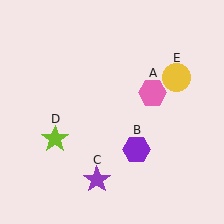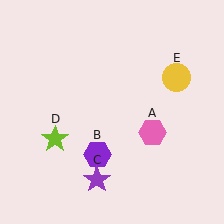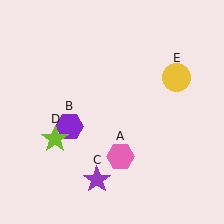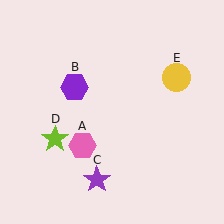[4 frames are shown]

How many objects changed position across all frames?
2 objects changed position: pink hexagon (object A), purple hexagon (object B).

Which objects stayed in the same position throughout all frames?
Purple star (object C) and lime star (object D) and yellow circle (object E) remained stationary.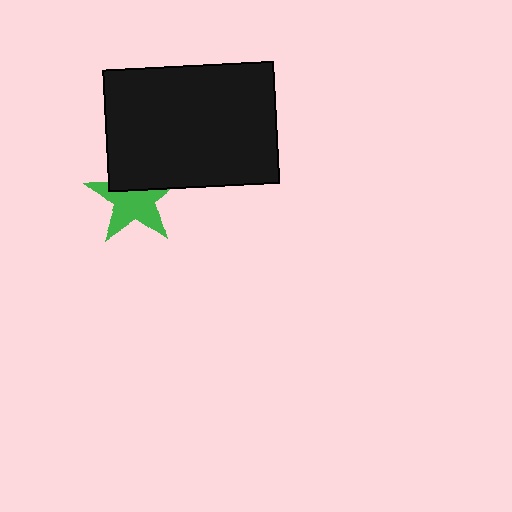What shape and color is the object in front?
The object in front is a black rectangle.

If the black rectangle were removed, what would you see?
You would see the complete green star.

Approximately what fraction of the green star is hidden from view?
Roughly 38% of the green star is hidden behind the black rectangle.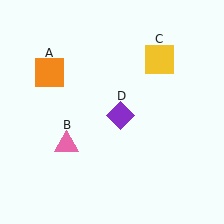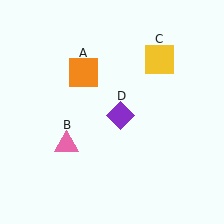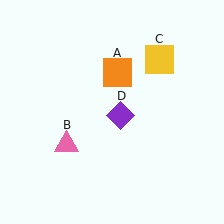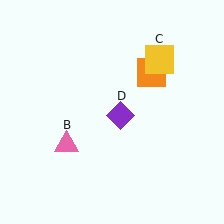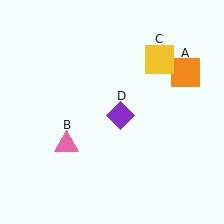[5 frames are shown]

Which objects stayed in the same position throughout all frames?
Pink triangle (object B) and yellow square (object C) and purple diamond (object D) remained stationary.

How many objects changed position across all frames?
1 object changed position: orange square (object A).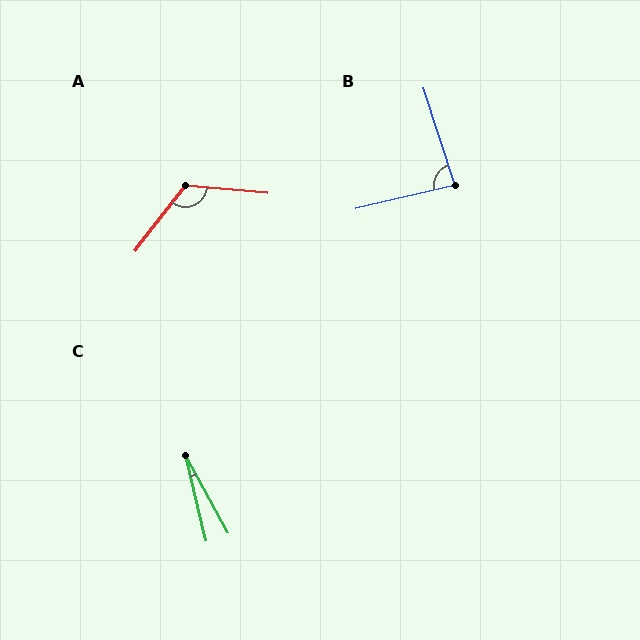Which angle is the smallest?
C, at approximately 16 degrees.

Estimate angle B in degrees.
Approximately 85 degrees.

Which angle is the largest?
A, at approximately 122 degrees.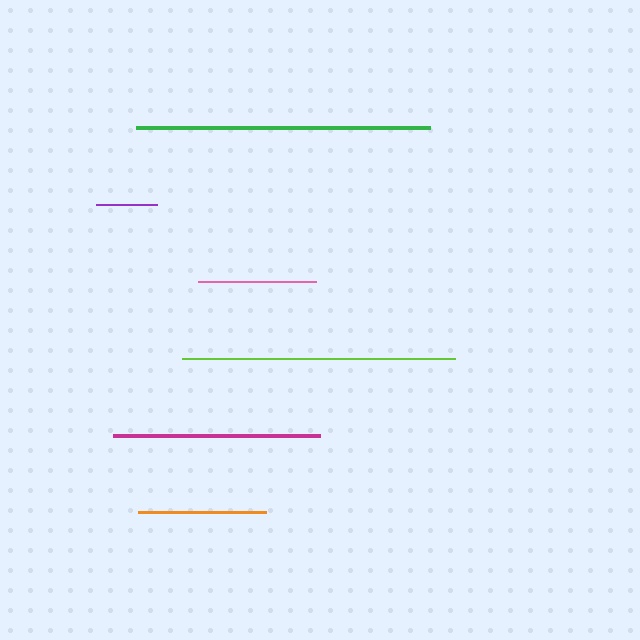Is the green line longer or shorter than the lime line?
The green line is longer than the lime line.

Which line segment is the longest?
The green line is the longest at approximately 293 pixels.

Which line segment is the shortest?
The purple line is the shortest at approximately 60 pixels.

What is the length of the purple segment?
The purple segment is approximately 60 pixels long.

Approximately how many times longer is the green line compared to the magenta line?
The green line is approximately 1.4 times the length of the magenta line.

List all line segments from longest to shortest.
From longest to shortest: green, lime, magenta, orange, pink, purple.